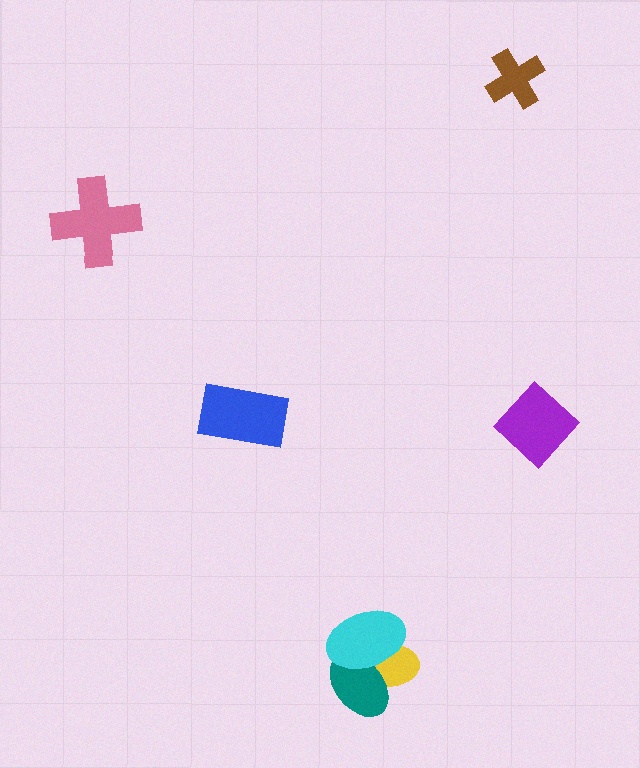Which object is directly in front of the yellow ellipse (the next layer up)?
The teal ellipse is directly in front of the yellow ellipse.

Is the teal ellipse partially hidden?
Yes, it is partially covered by another shape.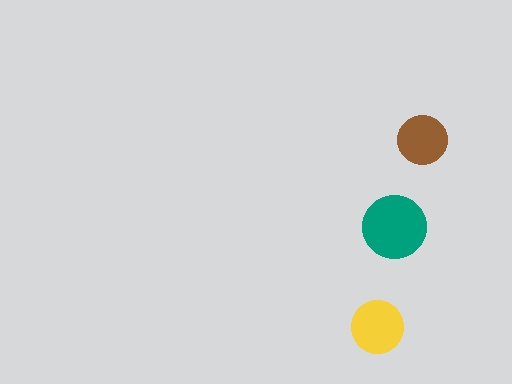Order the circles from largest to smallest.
the teal one, the yellow one, the brown one.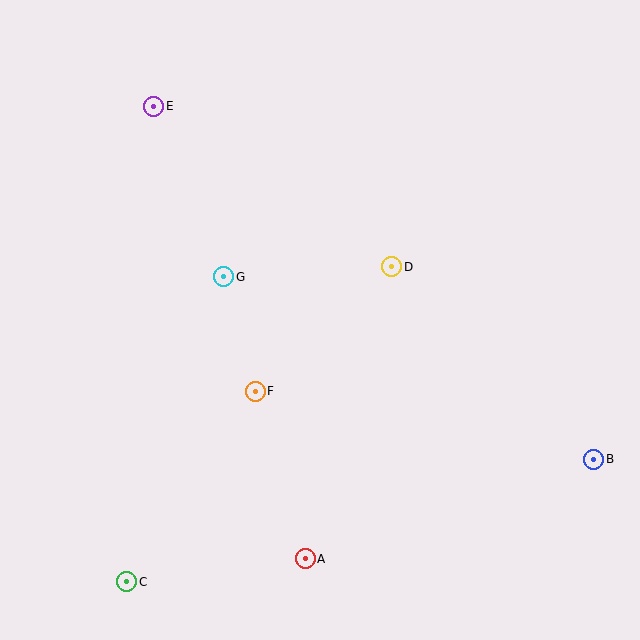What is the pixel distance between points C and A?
The distance between C and A is 180 pixels.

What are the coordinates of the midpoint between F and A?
The midpoint between F and A is at (280, 475).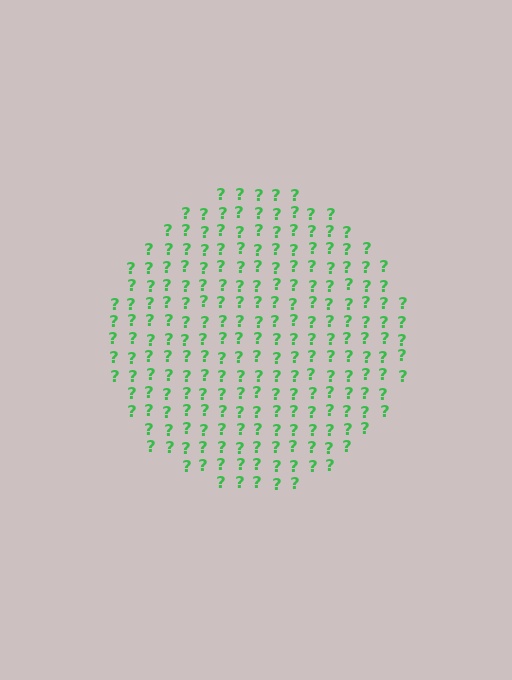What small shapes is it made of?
It is made of small question marks.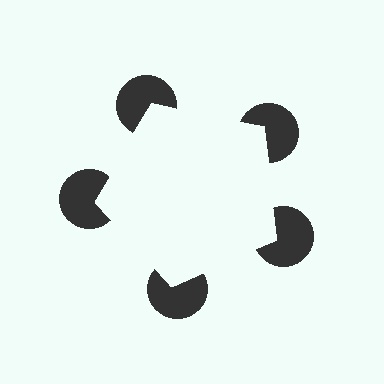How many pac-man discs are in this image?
There are 5 — one at each vertex of the illusory pentagon.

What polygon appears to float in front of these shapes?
An illusory pentagon — its edges are inferred from the aligned wedge cuts in the pac-man discs, not physically drawn.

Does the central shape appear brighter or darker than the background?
It typically appears slightly brighter than the background, even though no actual brightness change is drawn.